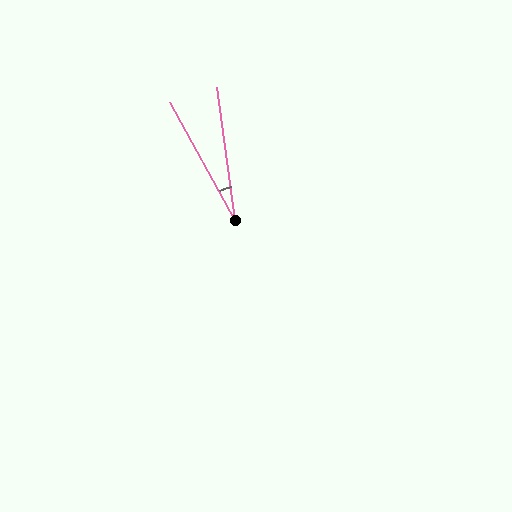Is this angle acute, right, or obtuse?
It is acute.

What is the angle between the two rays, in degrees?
Approximately 21 degrees.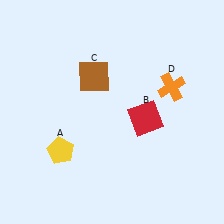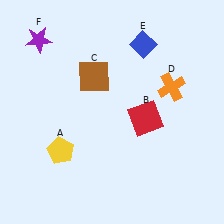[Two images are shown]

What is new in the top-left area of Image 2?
A purple star (F) was added in the top-left area of Image 2.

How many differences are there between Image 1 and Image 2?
There are 2 differences between the two images.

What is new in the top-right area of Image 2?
A blue diamond (E) was added in the top-right area of Image 2.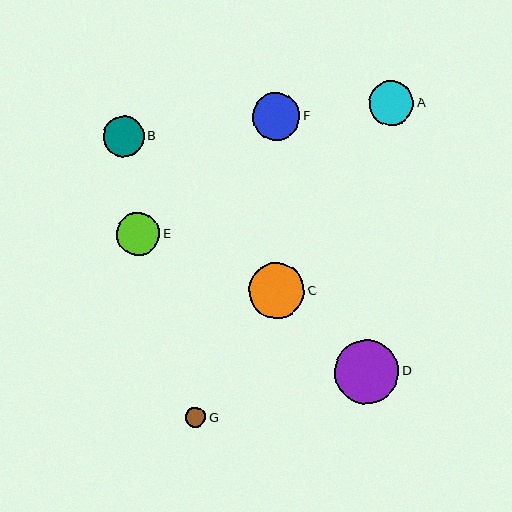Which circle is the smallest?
Circle G is the smallest with a size of approximately 20 pixels.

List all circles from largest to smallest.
From largest to smallest: D, C, F, A, E, B, G.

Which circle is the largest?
Circle D is the largest with a size of approximately 64 pixels.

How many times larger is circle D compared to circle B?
Circle D is approximately 1.6 times the size of circle B.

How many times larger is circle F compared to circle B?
Circle F is approximately 1.2 times the size of circle B.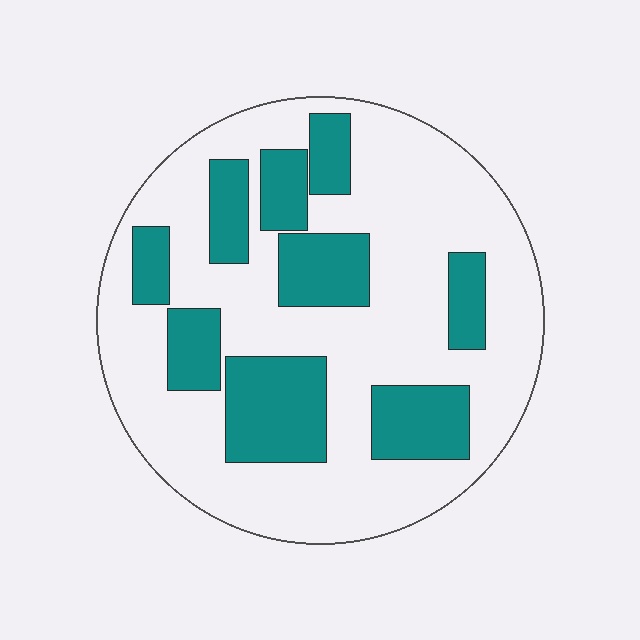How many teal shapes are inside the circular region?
9.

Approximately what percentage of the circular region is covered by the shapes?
Approximately 30%.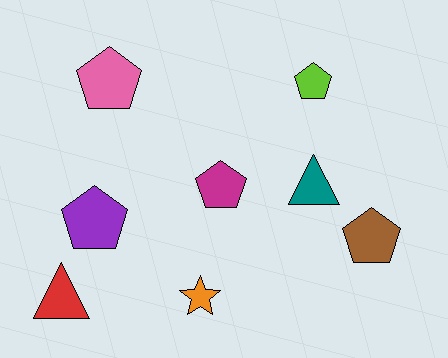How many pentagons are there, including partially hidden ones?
There are 5 pentagons.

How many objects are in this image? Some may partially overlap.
There are 8 objects.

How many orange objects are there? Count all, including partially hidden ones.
There is 1 orange object.